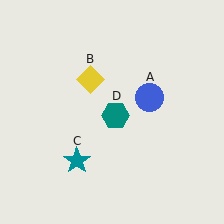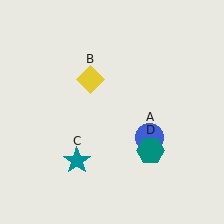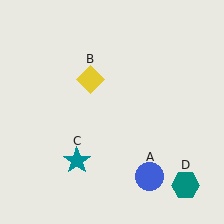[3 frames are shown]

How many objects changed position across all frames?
2 objects changed position: blue circle (object A), teal hexagon (object D).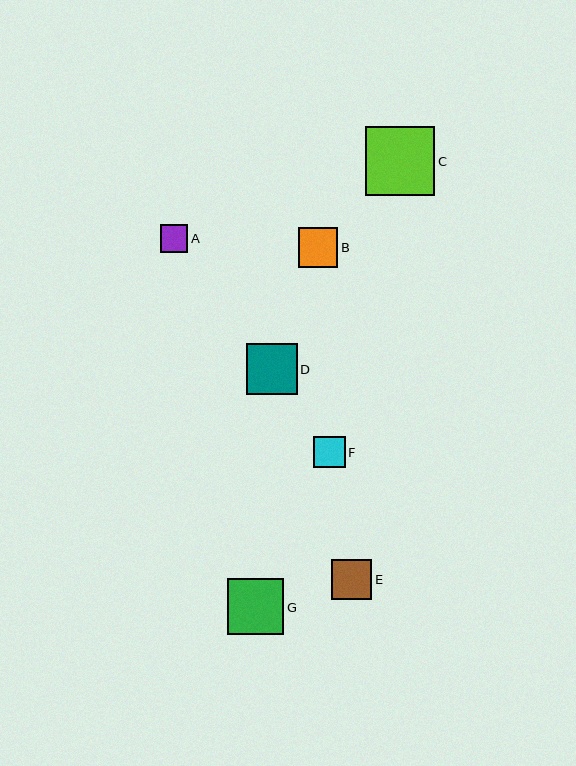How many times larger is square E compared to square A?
Square E is approximately 1.4 times the size of square A.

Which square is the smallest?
Square A is the smallest with a size of approximately 28 pixels.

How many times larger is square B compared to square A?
Square B is approximately 1.4 times the size of square A.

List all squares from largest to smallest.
From largest to smallest: C, G, D, E, B, F, A.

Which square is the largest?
Square C is the largest with a size of approximately 69 pixels.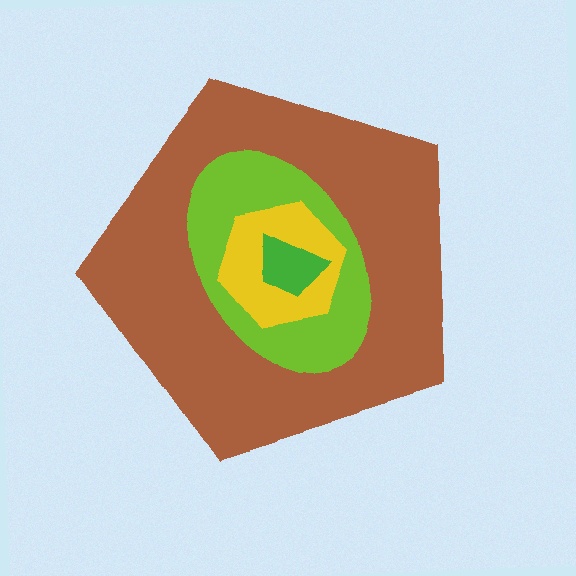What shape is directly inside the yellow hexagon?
The green trapezoid.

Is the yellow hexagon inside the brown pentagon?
Yes.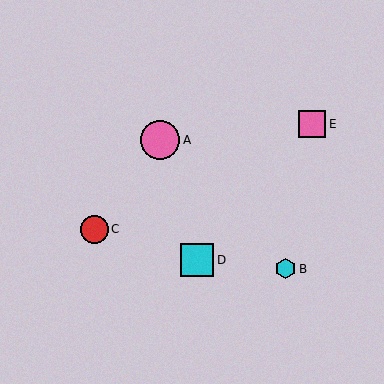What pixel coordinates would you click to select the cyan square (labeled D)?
Click at (197, 260) to select the cyan square D.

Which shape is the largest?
The pink circle (labeled A) is the largest.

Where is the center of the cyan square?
The center of the cyan square is at (197, 260).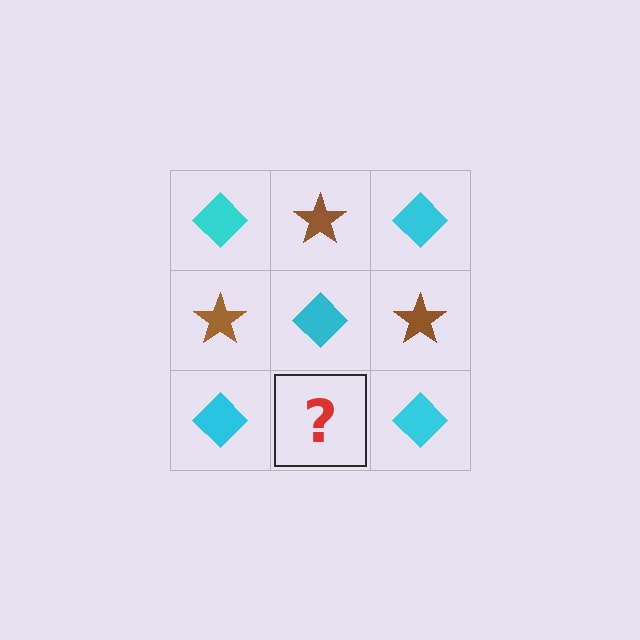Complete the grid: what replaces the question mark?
The question mark should be replaced with a brown star.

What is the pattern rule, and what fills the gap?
The rule is that it alternates cyan diamond and brown star in a checkerboard pattern. The gap should be filled with a brown star.